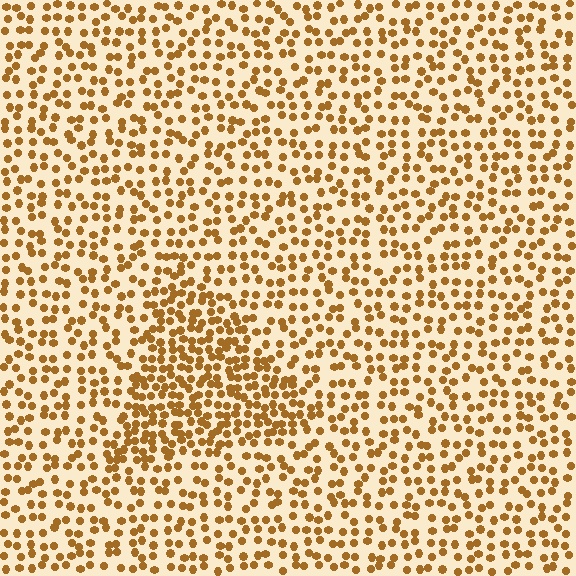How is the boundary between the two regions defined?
The boundary is defined by a change in element density (approximately 1.8x ratio). All elements are the same color, size, and shape.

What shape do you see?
I see a triangle.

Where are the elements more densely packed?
The elements are more densely packed inside the triangle boundary.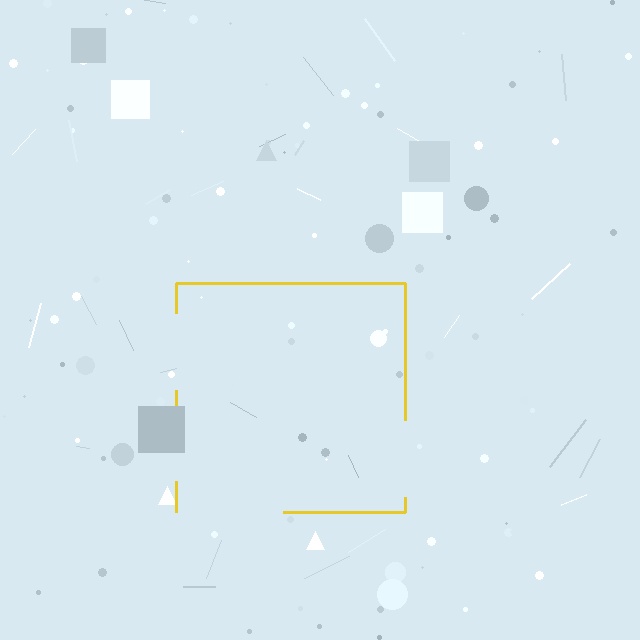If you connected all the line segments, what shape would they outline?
They would outline a square.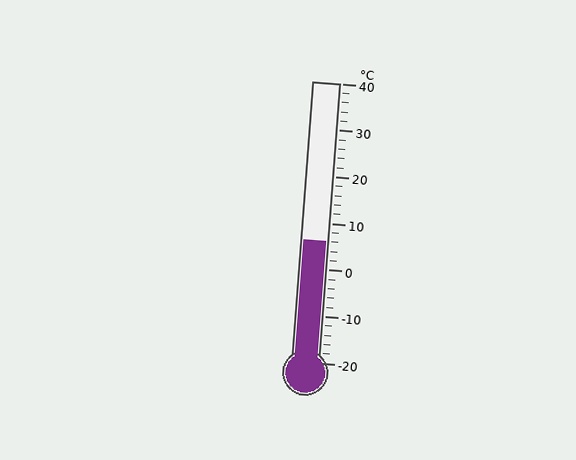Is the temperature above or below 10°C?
The temperature is below 10°C.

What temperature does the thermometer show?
The thermometer shows approximately 6°C.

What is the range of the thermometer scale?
The thermometer scale ranges from -20°C to 40°C.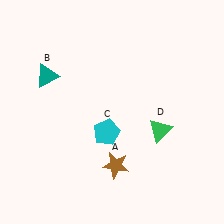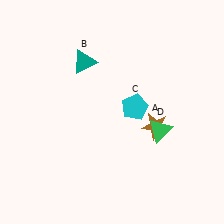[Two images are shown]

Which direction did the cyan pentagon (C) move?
The cyan pentagon (C) moved right.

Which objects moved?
The objects that moved are: the brown star (A), the teal triangle (B), the cyan pentagon (C).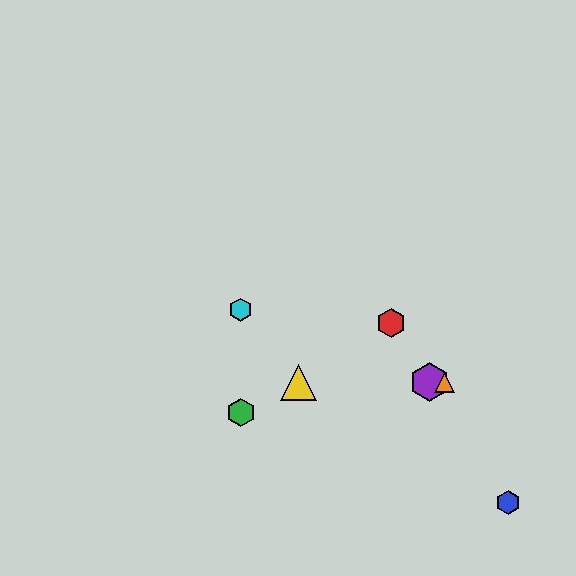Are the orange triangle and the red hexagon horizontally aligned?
No, the orange triangle is at y≈382 and the red hexagon is at y≈323.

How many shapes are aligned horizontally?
3 shapes (the yellow triangle, the purple hexagon, the orange triangle) are aligned horizontally.